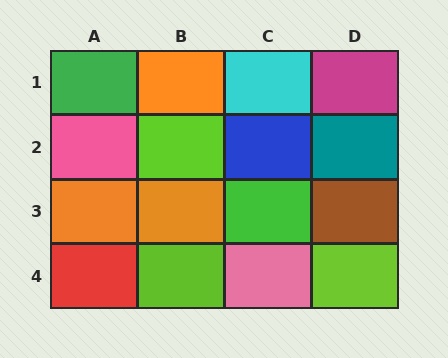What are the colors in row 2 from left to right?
Pink, lime, blue, teal.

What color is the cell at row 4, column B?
Lime.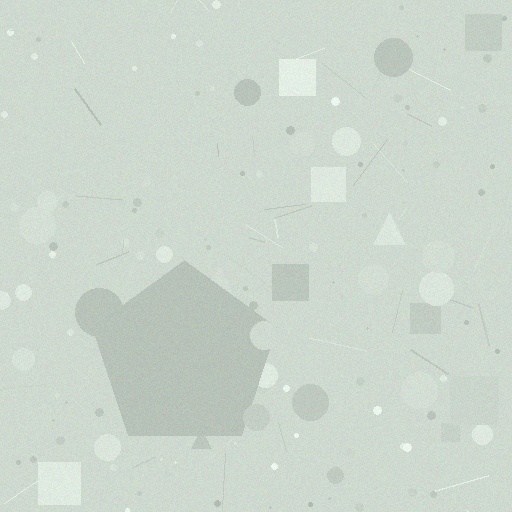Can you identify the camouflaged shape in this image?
The camouflaged shape is a pentagon.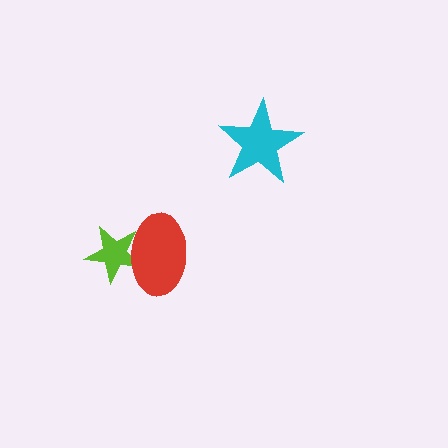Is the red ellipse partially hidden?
No, no other shape covers it.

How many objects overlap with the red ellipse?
1 object overlaps with the red ellipse.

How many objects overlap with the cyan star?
0 objects overlap with the cyan star.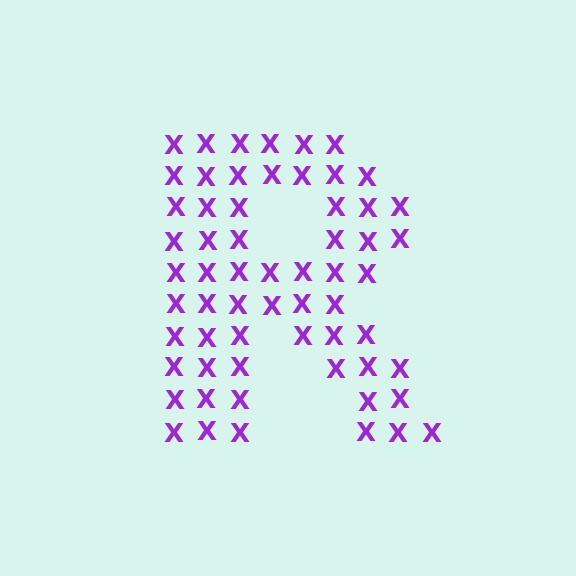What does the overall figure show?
The overall figure shows the letter R.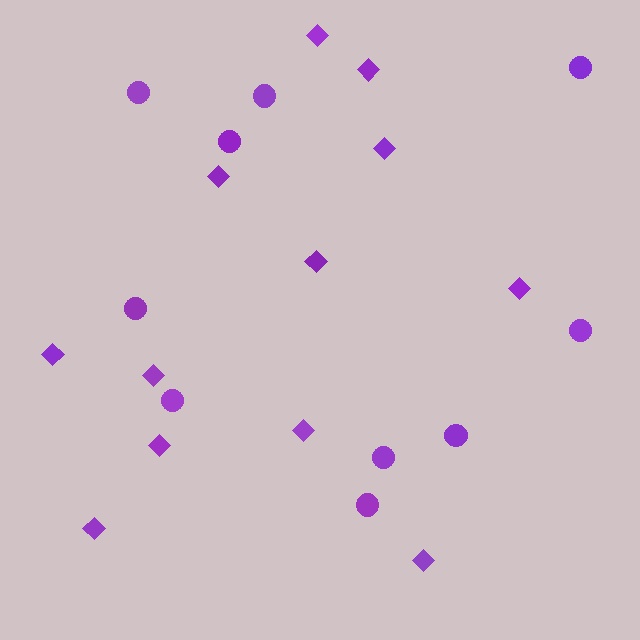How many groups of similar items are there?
There are 2 groups: one group of circles (10) and one group of diamonds (12).